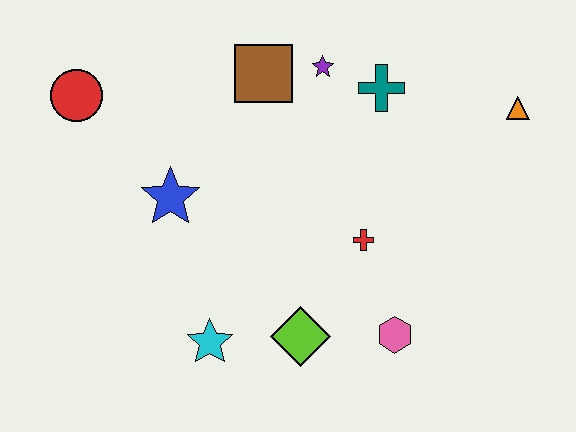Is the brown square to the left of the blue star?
No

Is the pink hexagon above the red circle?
No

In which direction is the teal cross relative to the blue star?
The teal cross is to the right of the blue star.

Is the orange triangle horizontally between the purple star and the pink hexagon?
No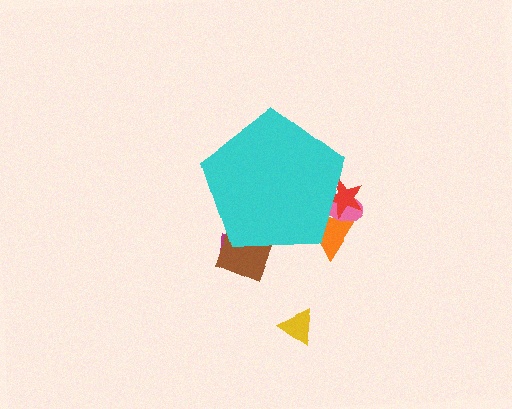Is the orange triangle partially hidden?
Yes, the orange triangle is partially hidden behind the cyan pentagon.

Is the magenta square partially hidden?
Yes, the magenta square is partially hidden behind the cyan pentagon.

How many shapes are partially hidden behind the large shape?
5 shapes are partially hidden.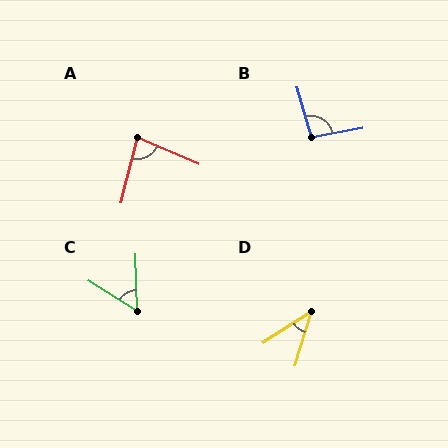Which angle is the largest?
B, at approximately 96 degrees.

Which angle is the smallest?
D, at approximately 40 degrees.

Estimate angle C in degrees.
Approximately 56 degrees.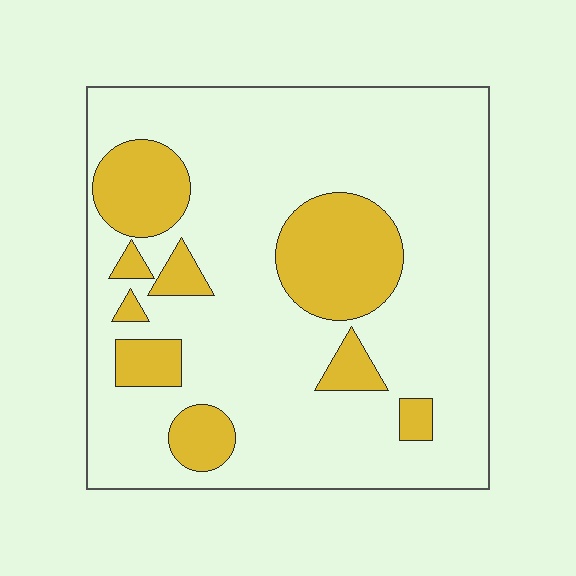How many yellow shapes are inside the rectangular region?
9.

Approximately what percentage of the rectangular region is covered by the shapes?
Approximately 20%.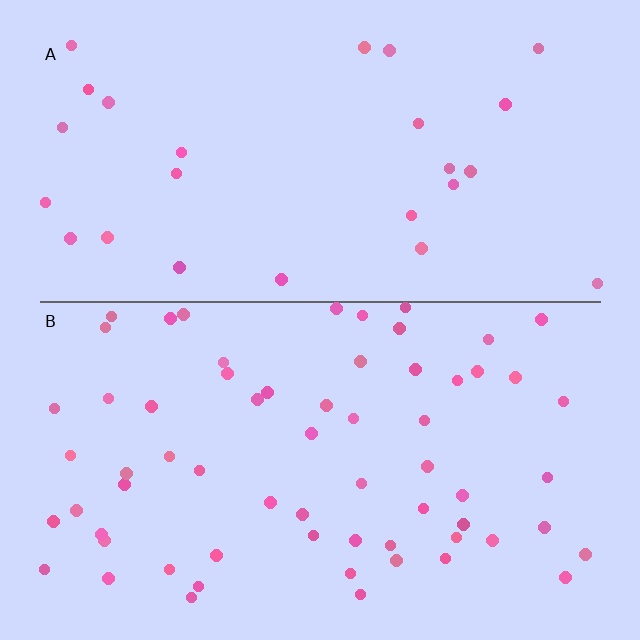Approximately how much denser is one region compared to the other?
Approximately 2.5× — region B over region A.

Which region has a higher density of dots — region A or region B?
B (the bottom).